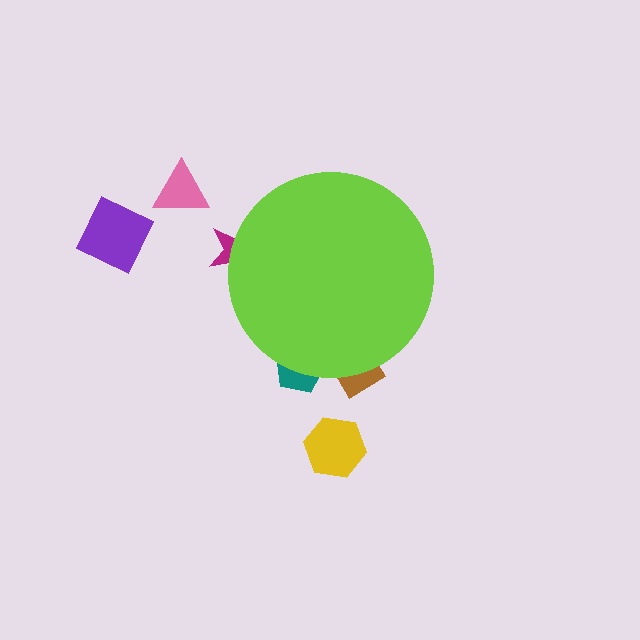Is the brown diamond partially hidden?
Yes, the brown diamond is partially hidden behind the lime circle.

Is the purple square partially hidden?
No, the purple square is fully visible.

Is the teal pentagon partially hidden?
Yes, the teal pentagon is partially hidden behind the lime circle.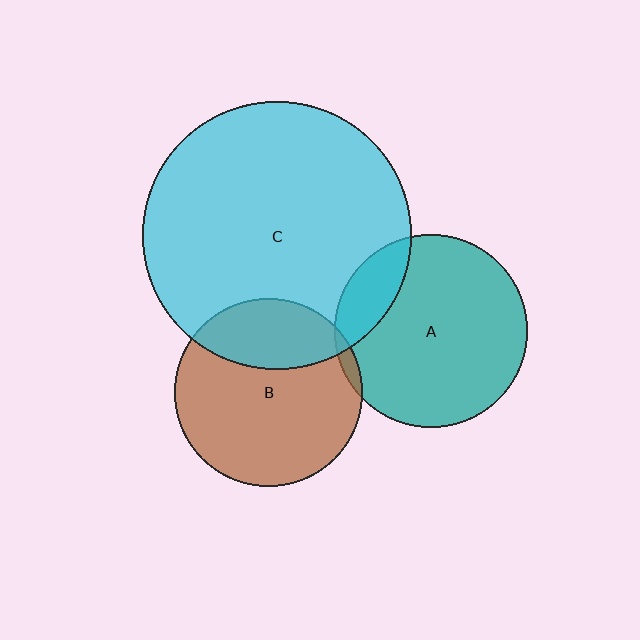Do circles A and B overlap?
Yes.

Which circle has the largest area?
Circle C (cyan).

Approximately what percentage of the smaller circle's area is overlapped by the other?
Approximately 5%.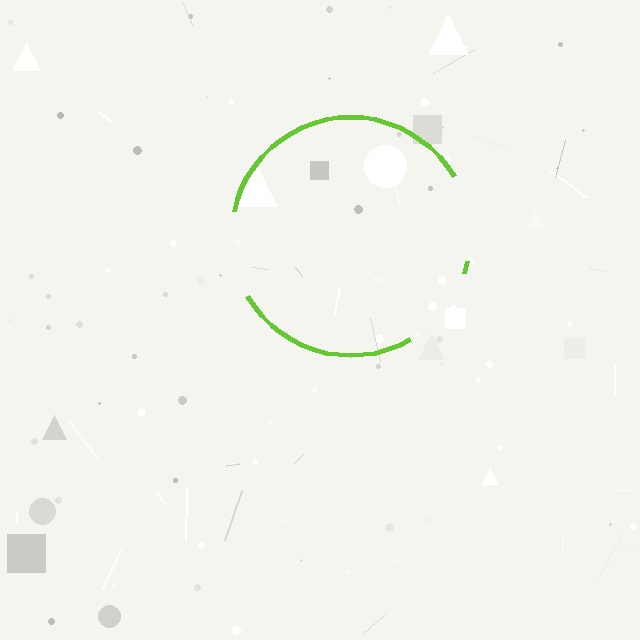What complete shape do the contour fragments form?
The contour fragments form a circle.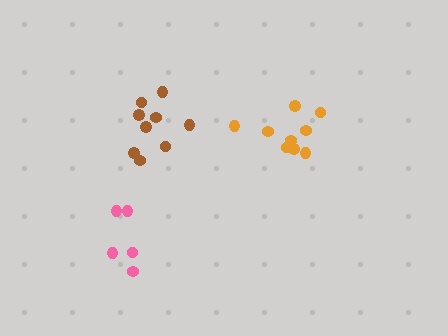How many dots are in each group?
Group 1: 9 dots, Group 2: 9 dots, Group 3: 5 dots (23 total).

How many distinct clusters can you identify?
There are 3 distinct clusters.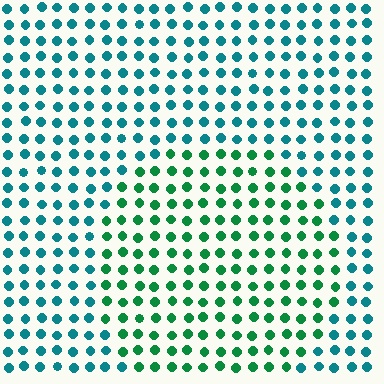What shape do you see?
I see a circle.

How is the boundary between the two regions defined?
The boundary is defined purely by a slight shift in hue (about 39 degrees). Spacing, size, and orientation are identical on both sides.